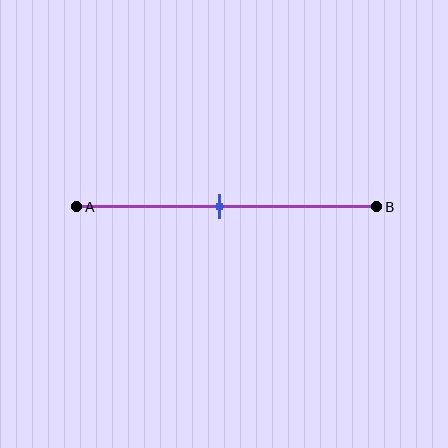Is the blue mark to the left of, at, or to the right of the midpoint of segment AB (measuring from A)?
The blue mark is approximately at the midpoint of segment AB.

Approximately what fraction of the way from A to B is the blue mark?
The blue mark is approximately 50% of the way from A to B.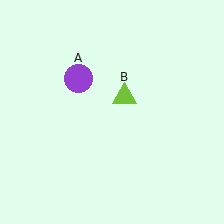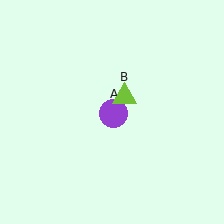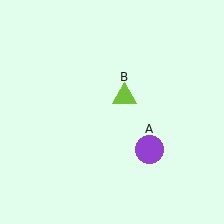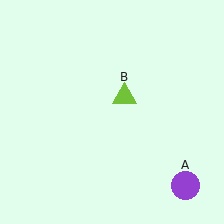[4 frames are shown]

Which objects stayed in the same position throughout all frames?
Lime triangle (object B) remained stationary.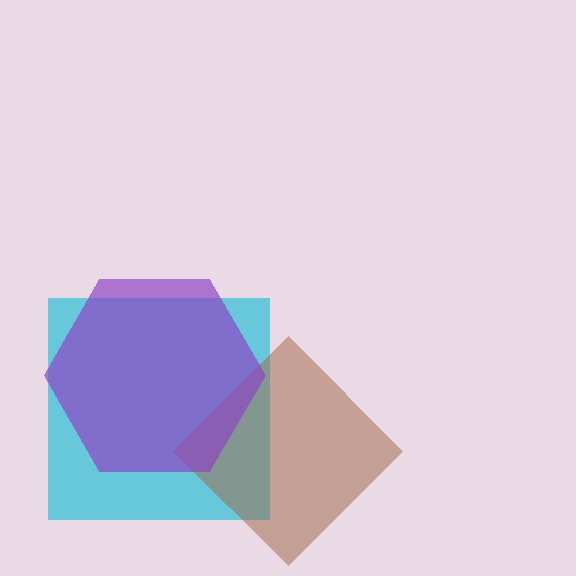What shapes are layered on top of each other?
The layered shapes are: a cyan square, a brown diamond, a purple hexagon.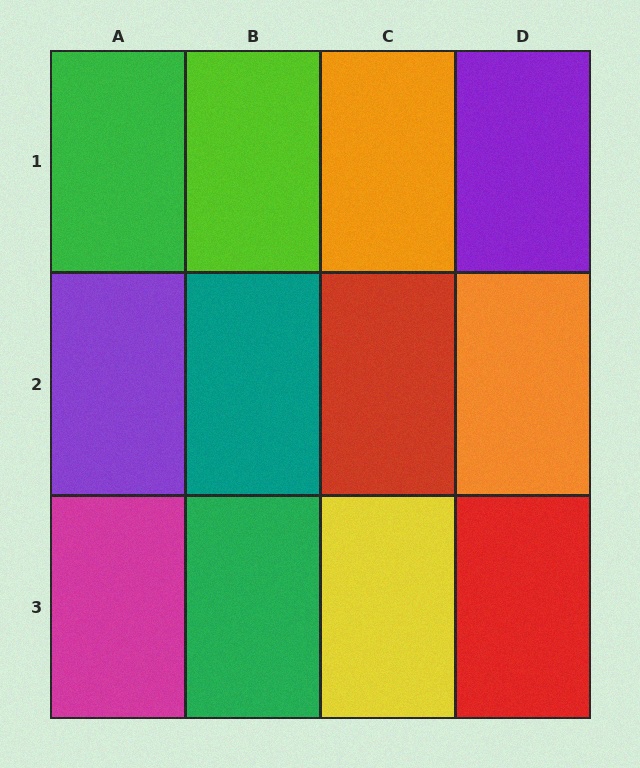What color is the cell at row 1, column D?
Purple.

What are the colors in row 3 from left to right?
Magenta, green, yellow, red.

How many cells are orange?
2 cells are orange.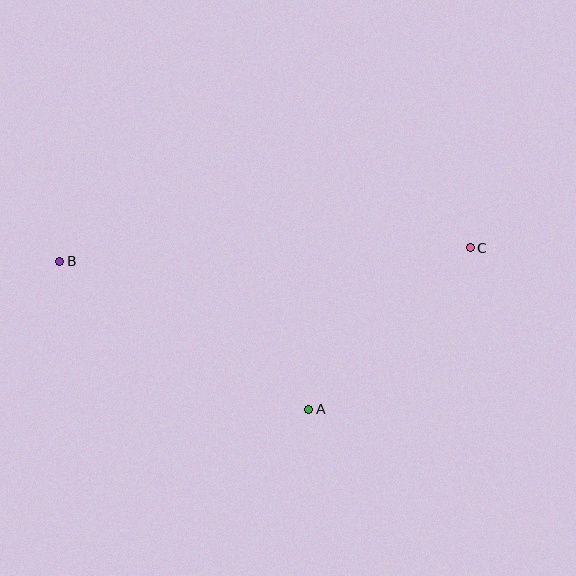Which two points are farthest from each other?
Points B and C are farthest from each other.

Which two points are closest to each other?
Points A and C are closest to each other.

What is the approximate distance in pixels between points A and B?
The distance between A and B is approximately 290 pixels.